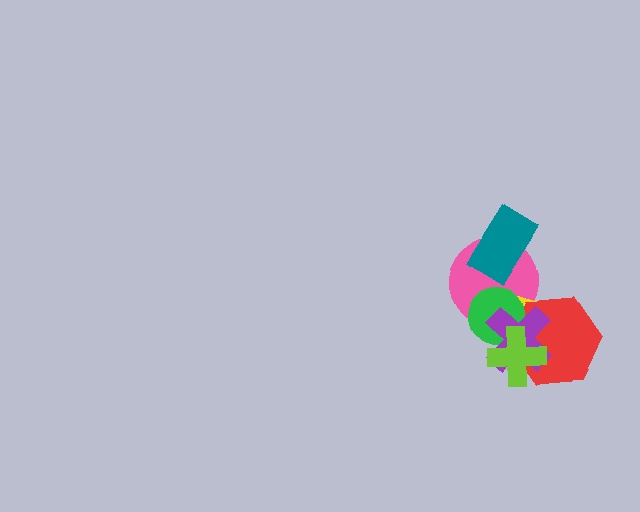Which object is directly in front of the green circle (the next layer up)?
The purple cross is directly in front of the green circle.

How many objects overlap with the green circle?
5 objects overlap with the green circle.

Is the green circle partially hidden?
Yes, it is partially covered by another shape.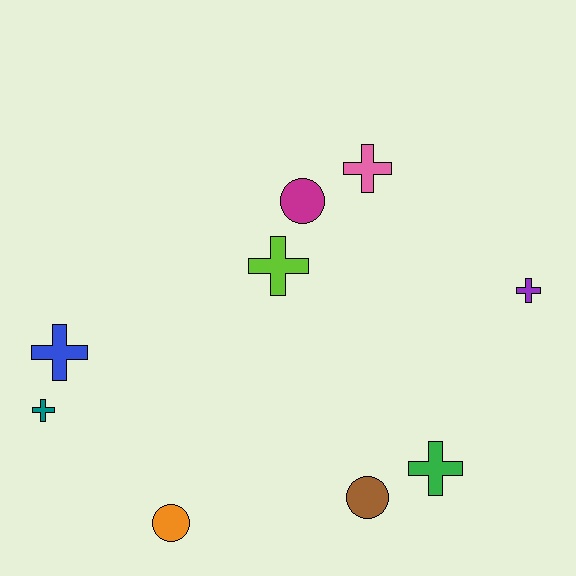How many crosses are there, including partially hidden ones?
There are 6 crosses.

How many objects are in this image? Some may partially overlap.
There are 9 objects.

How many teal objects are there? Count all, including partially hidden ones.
There is 1 teal object.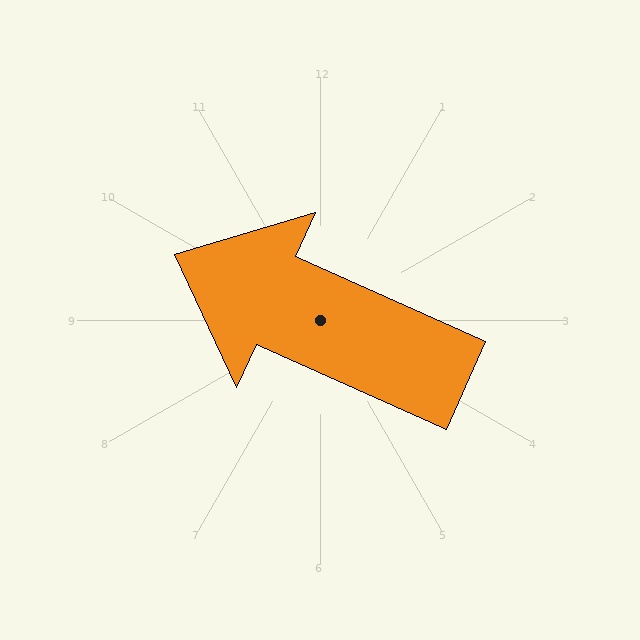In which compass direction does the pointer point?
Northwest.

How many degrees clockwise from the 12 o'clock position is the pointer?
Approximately 294 degrees.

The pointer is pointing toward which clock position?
Roughly 10 o'clock.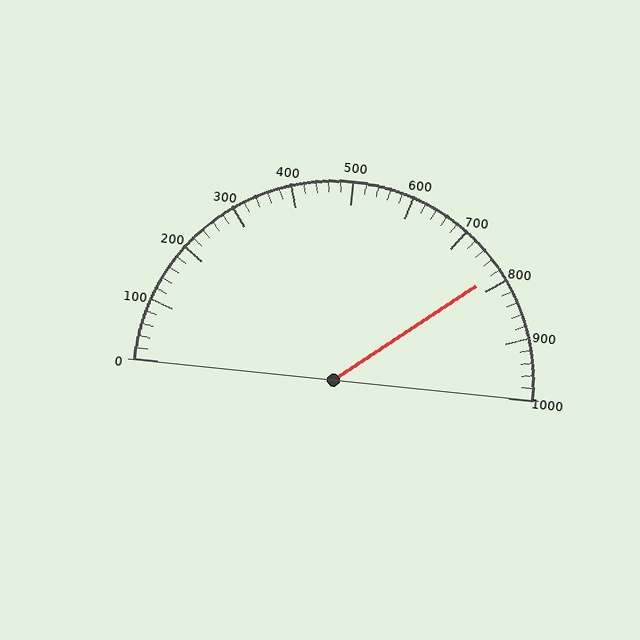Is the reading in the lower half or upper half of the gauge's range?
The reading is in the upper half of the range (0 to 1000).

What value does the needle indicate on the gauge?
The needle indicates approximately 780.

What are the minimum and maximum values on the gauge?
The gauge ranges from 0 to 1000.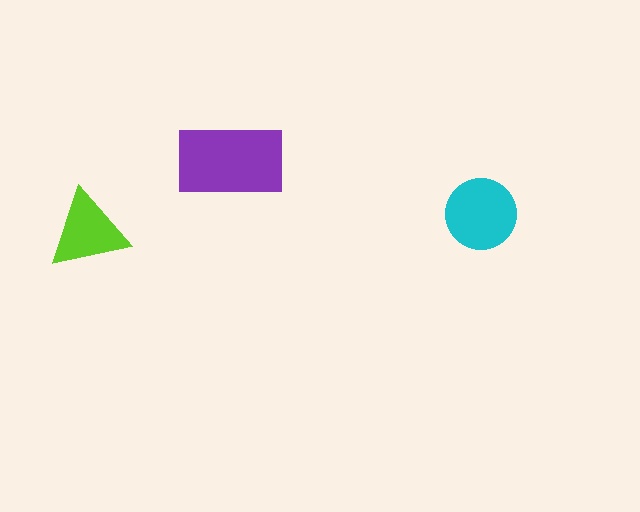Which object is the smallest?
The lime triangle.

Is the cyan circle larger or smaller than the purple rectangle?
Smaller.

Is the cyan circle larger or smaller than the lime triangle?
Larger.